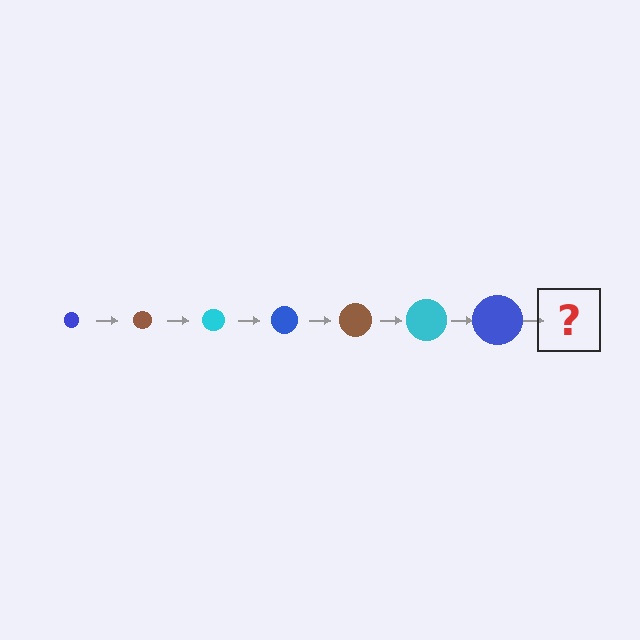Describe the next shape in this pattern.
It should be a brown circle, larger than the previous one.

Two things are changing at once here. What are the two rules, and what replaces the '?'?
The two rules are that the circle grows larger each step and the color cycles through blue, brown, and cyan. The '?' should be a brown circle, larger than the previous one.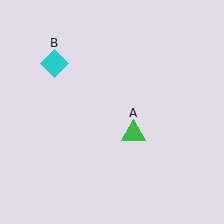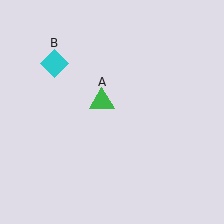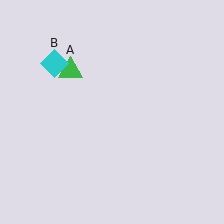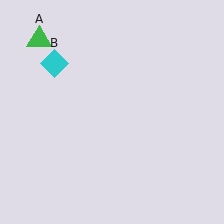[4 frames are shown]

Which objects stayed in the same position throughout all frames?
Cyan diamond (object B) remained stationary.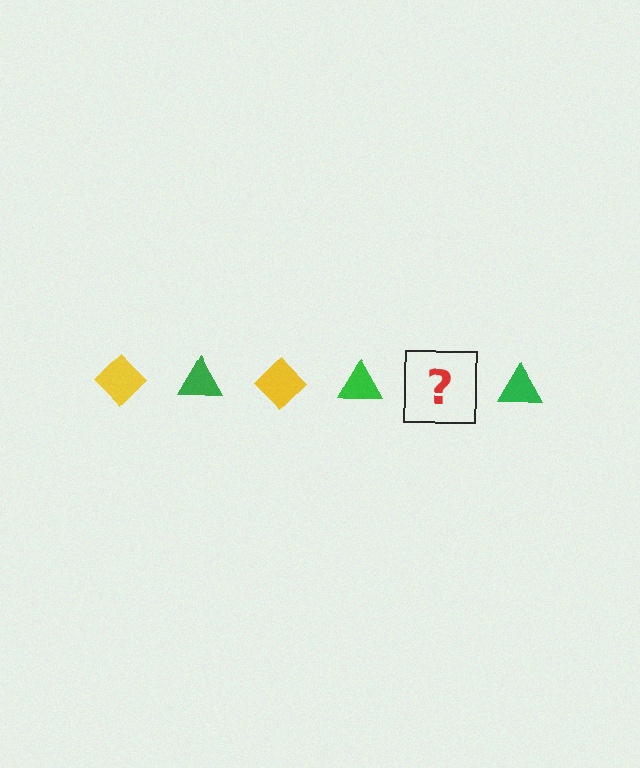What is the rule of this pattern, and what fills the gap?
The rule is that the pattern alternates between yellow diamond and green triangle. The gap should be filled with a yellow diamond.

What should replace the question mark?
The question mark should be replaced with a yellow diamond.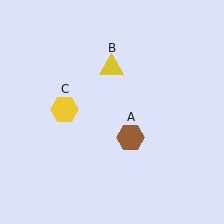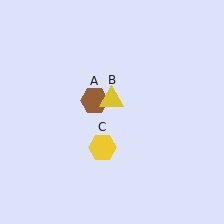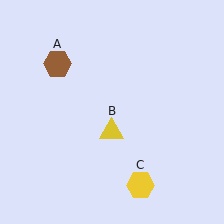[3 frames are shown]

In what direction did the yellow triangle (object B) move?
The yellow triangle (object B) moved down.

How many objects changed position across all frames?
3 objects changed position: brown hexagon (object A), yellow triangle (object B), yellow hexagon (object C).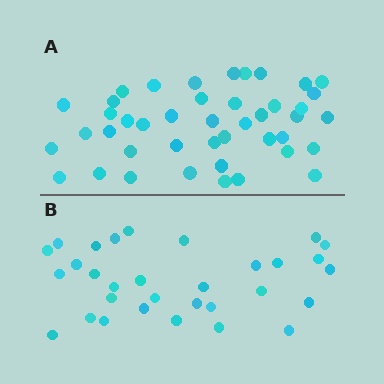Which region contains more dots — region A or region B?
Region A (the top region) has more dots.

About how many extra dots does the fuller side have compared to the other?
Region A has roughly 12 or so more dots than region B.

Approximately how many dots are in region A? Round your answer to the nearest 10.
About 40 dots. (The exact count is 43, which rounds to 40.)